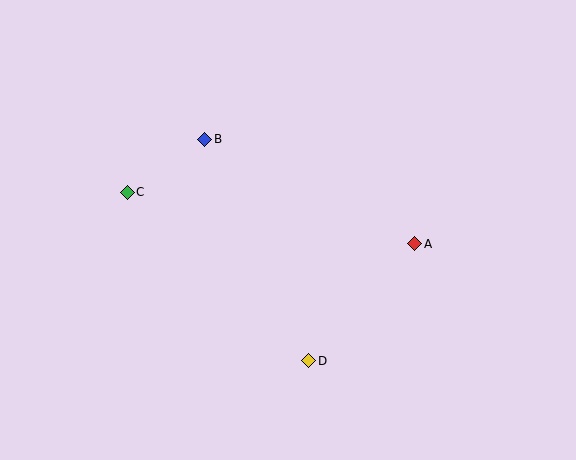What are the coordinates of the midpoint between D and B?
The midpoint between D and B is at (257, 250).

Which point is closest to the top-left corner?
Point C is closest to the top-left corner.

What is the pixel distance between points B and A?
The distance between B and A is 235 pixels.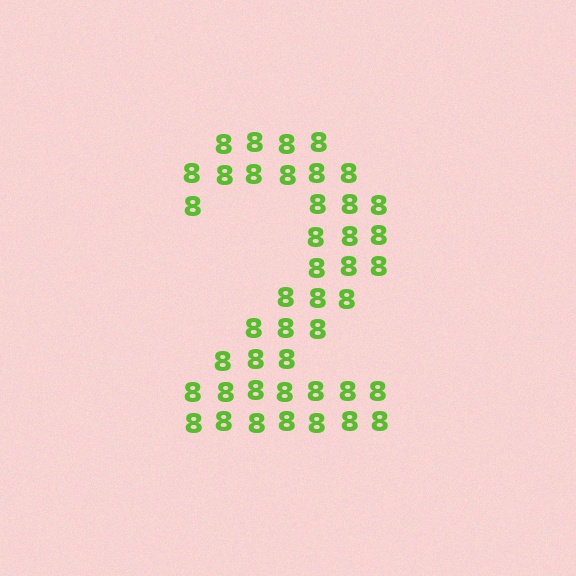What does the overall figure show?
The overall figure shows the digit 2.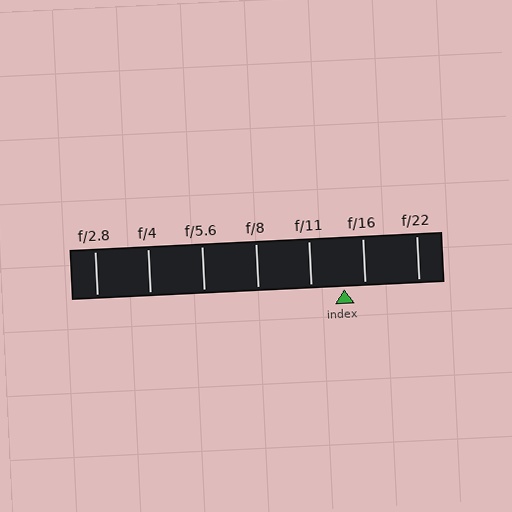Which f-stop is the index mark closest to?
The index mark is closest to f/16.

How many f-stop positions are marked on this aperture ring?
There are 7 f-stop positions marked.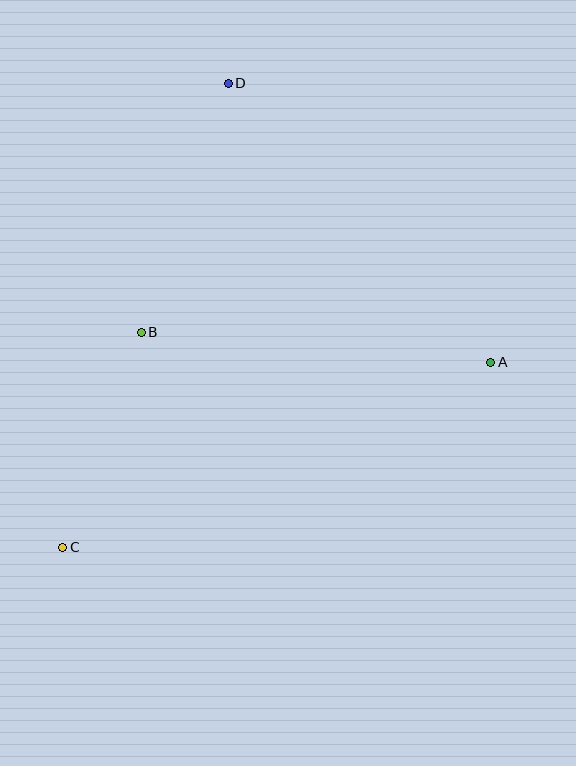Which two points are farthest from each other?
Points C and D are farthest from each other.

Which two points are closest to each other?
Points B and C are closest to each other.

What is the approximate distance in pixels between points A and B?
The distance between A and B is approximately 351 pixels.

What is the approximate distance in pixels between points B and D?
The distance between B and D is approximately 264 pixels.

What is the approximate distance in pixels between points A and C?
The distance between A and C is approximately 466 pixels.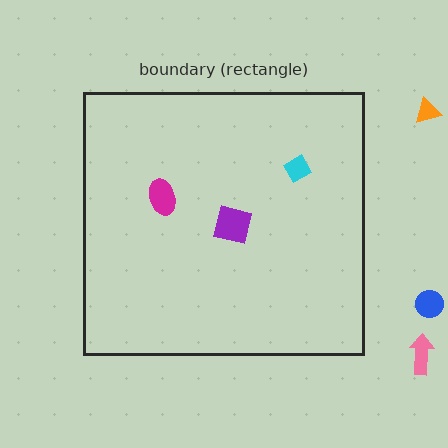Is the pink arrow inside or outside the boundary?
Outside.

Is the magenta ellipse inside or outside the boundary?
Inside.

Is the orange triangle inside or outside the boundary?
Outside.